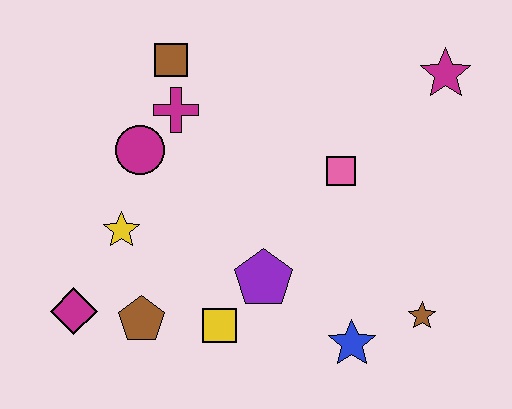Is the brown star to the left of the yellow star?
No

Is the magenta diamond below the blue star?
No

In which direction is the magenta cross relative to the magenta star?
The magenta cross is to the left of the magenta star.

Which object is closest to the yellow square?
The purple pentagon is closest to the yellow square.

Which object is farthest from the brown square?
The brown star is farthest from the brown square.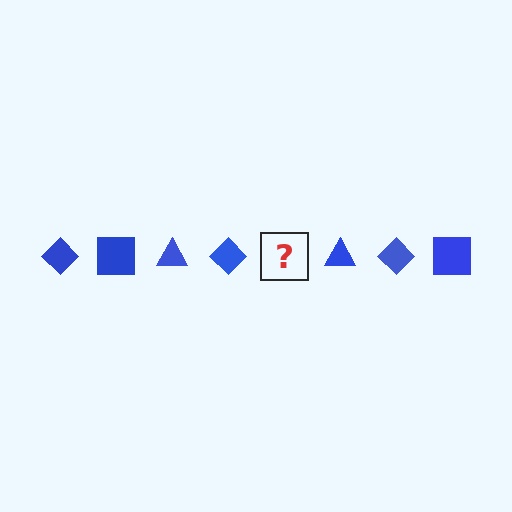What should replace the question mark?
The question mark should be replaced with a blue square.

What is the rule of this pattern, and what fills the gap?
The rule is that the pattern cycles through diamond, square, triangle shapes in blue. The gap should be filled with a blue square.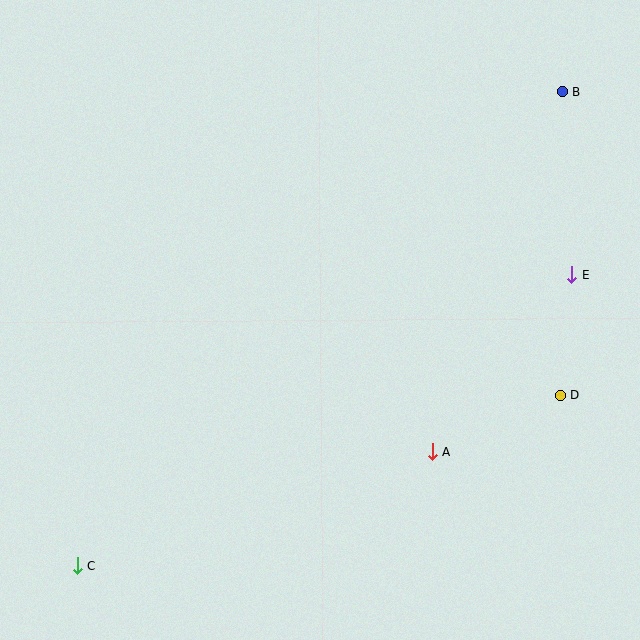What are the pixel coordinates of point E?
Point E is at (572, 275).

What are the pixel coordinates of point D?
Point D is at (560, 395).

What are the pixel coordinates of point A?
Point A is at (432, 452).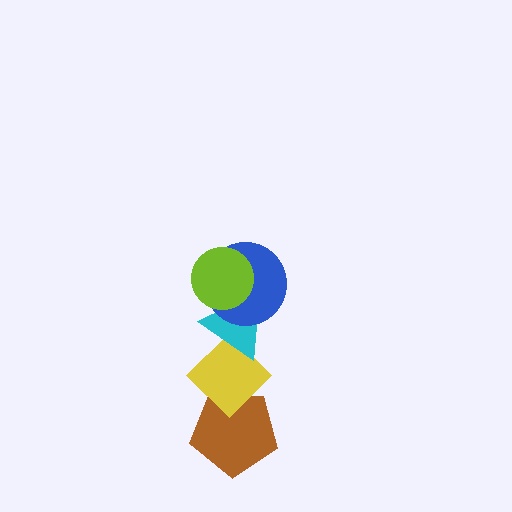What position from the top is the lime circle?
The lime circle is 1st from the top.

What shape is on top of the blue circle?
The lime circle is on top of the blue circle.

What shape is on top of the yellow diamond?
The cyan triangle is on top of the yellow diamond.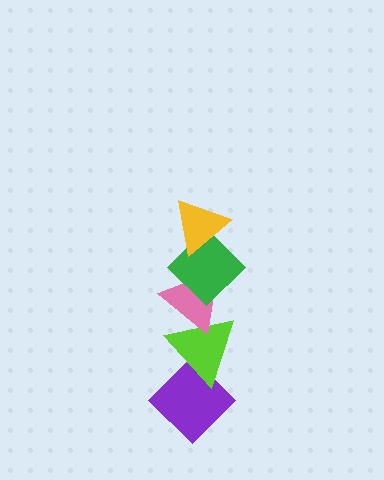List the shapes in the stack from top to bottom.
From top to bottom: the yellow triangle, the green diamond, the pink triangle, the lime triangle, the purple diamond.